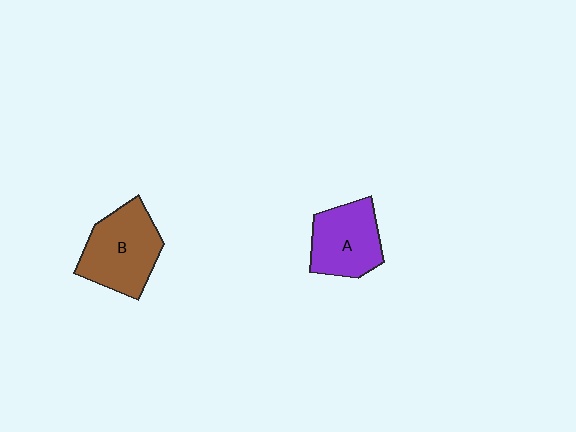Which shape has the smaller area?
Shape A (purple).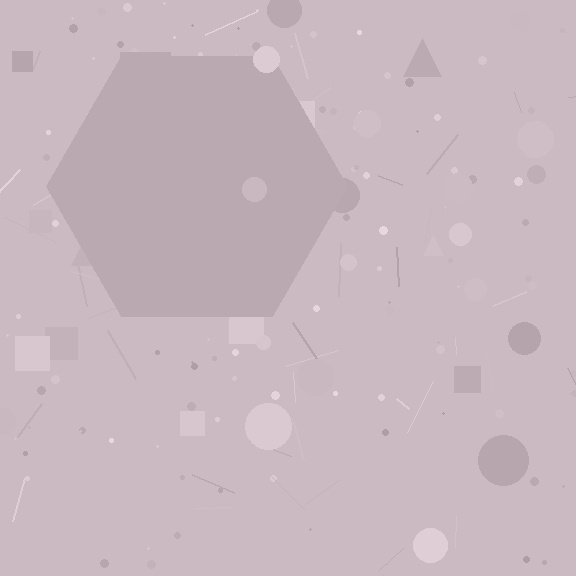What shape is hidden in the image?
A hexagon is hidden in the image.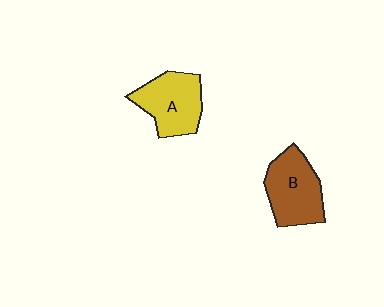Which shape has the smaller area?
Shape A (yellow).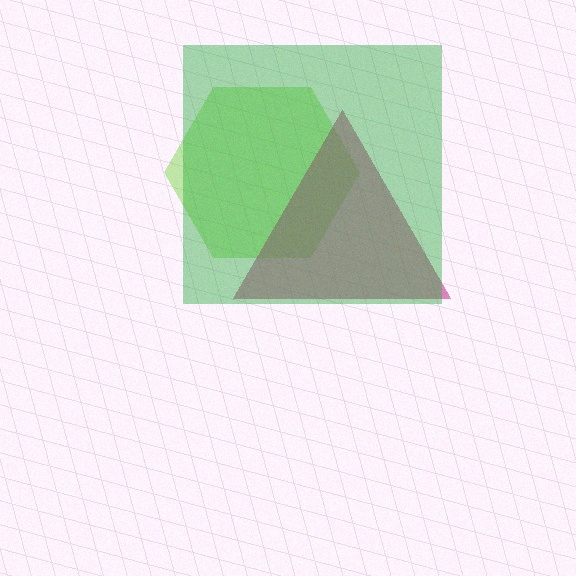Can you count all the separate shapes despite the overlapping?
Yes, there are 3 separate shapes.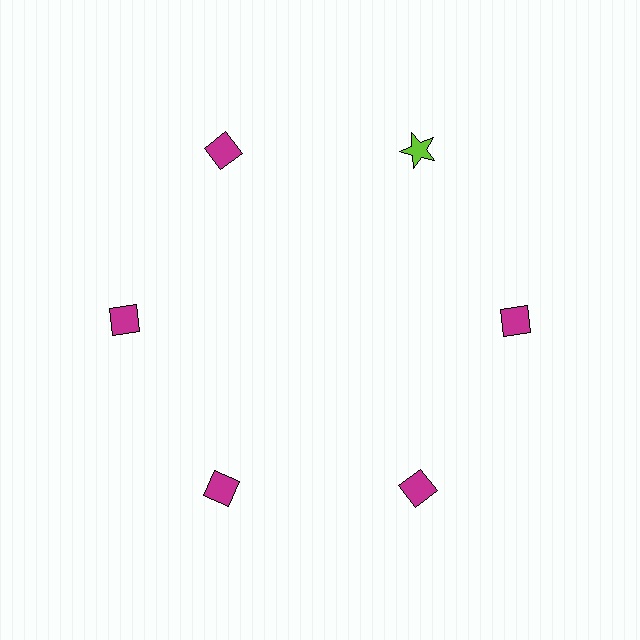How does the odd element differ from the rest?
It differs in both color (lime instead of magenta) and shape (star instead of diamond).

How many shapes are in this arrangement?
There are 6 shapes arranged in a ring pattern.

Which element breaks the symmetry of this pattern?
The lime star at roughly the 1 o'clock position breaks the symmetry. All other shapes are magenta diamonds.